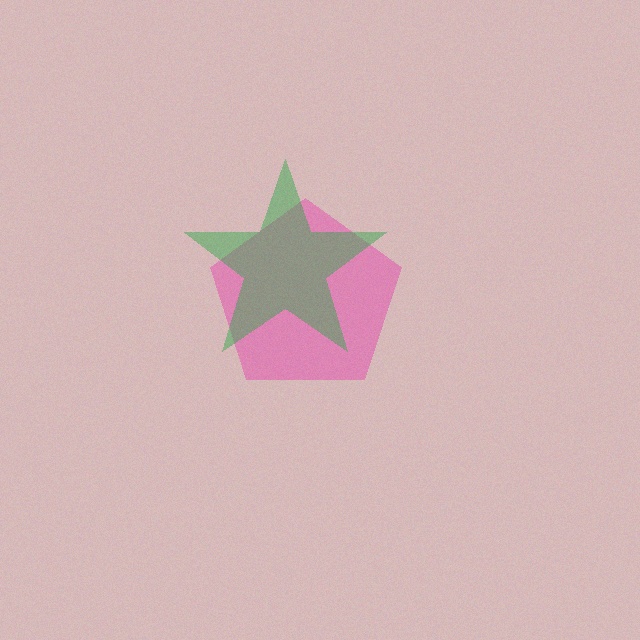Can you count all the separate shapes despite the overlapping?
Yes, there are 2 separate shapes.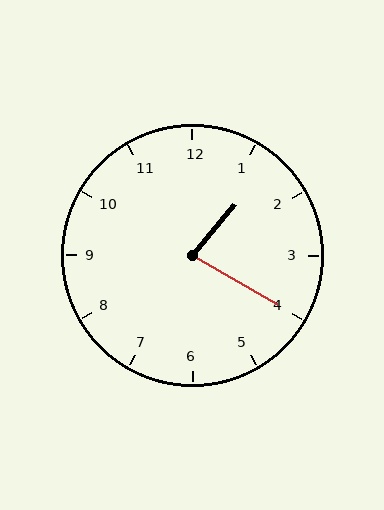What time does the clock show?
1:20.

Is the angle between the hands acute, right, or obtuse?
It is acute.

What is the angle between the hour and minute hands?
Approximately 80 degrees.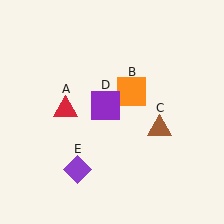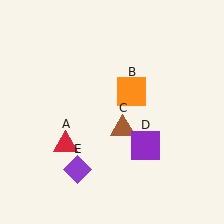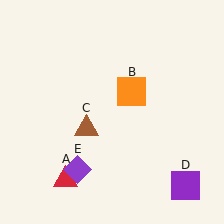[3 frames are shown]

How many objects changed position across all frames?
3 objects changed position: red triangle (object A), brown triangle (object C), purple square (object D).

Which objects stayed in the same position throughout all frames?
Orange square (object B) and purple diamond (object E) remained stationary.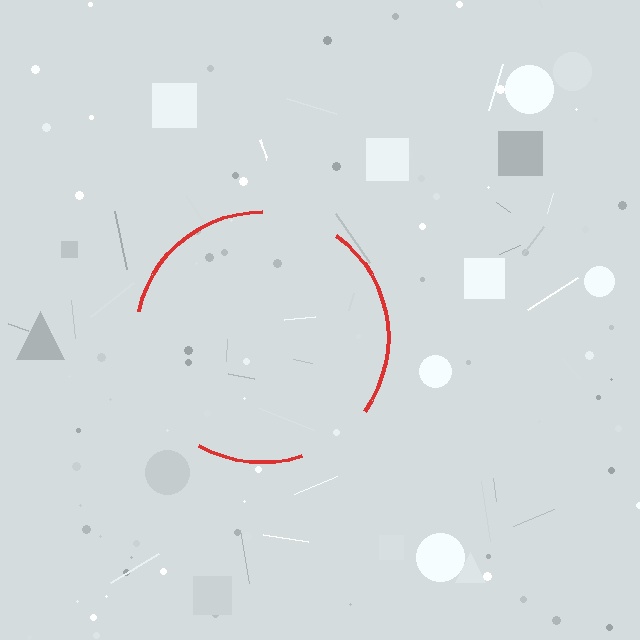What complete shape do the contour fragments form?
The contour fragments form a circle.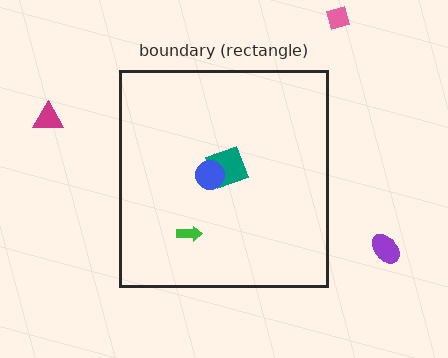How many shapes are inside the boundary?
4 inside, 3 outside.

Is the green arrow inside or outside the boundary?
Inside.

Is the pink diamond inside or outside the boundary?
Outside.